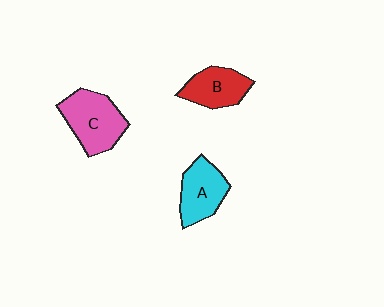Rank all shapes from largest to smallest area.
From largest to smallest: C (pink), A (cyan), B (red).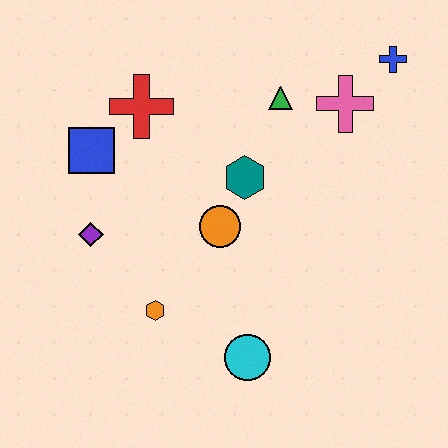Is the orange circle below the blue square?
Yes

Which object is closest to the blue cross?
The pink cross is closest to the blue cross.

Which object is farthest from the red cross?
The cyan circle is farthest from the red cross.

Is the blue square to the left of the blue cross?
Yes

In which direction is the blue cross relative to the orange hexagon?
The blue cross is above the orange hexagon.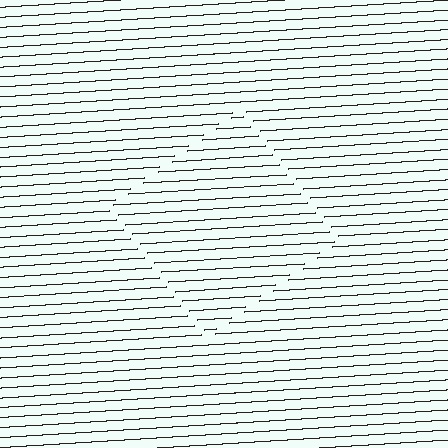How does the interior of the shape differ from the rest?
The interior of the shape contains the same grating, shifted by half a period — the contour is defined by the phase discontinuity where line-ends from the inner and outer gratings abut.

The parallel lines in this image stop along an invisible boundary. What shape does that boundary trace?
An illusory square. The interior of the shape contains the same grating, shifted by half a period — the contour is defined by the phase discontinuity where line-ends from the inner and outer gratings abut.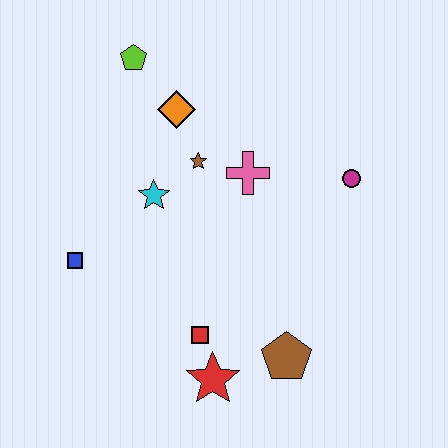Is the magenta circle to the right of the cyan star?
Yes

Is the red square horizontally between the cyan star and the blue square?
No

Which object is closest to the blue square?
The cyan star is closest to the blue square.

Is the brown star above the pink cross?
Yes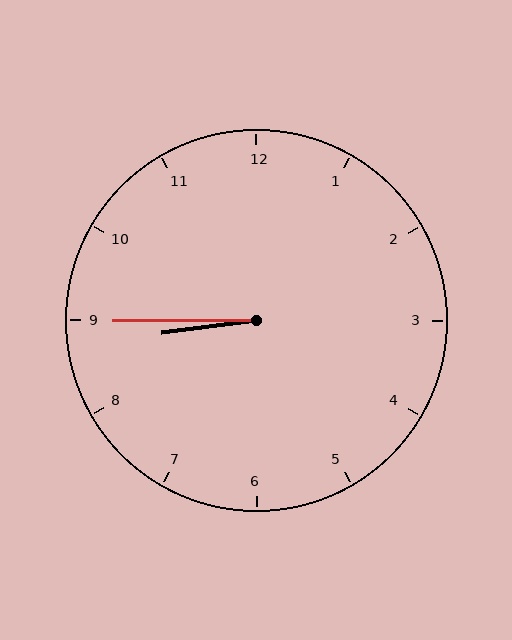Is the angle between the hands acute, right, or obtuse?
It is acute.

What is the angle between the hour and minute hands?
Approximately 8 degrees.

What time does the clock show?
8:45.